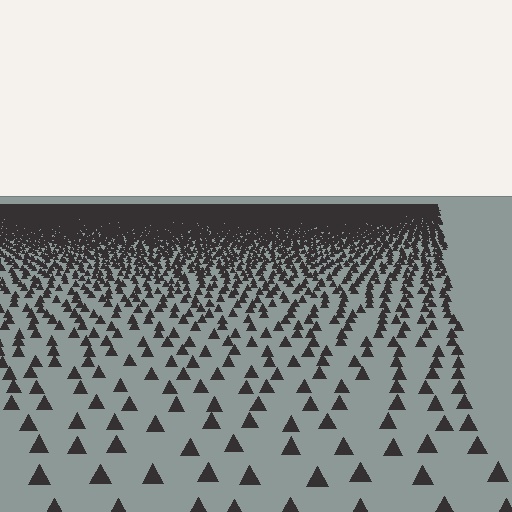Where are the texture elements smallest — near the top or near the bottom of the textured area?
Near the top.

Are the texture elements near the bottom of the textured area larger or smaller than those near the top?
Larger. Near the bottom, elements are closer to the viewer and appear at a bigger on-screen size.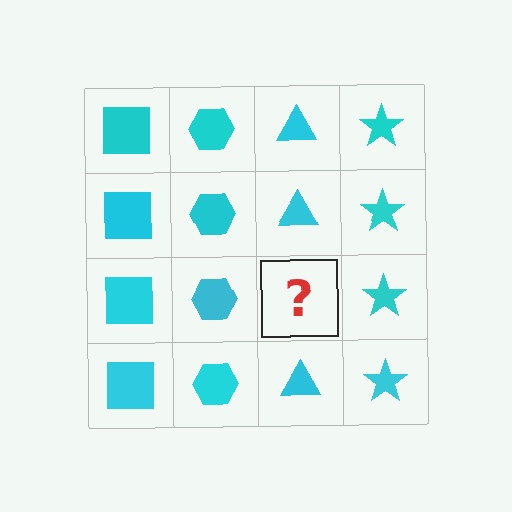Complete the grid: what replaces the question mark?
The question mark should be replaced with a cyan triangle.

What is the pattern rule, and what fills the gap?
The rule is that each column has a consistent shape. The gap should be filled with a cyan triangle.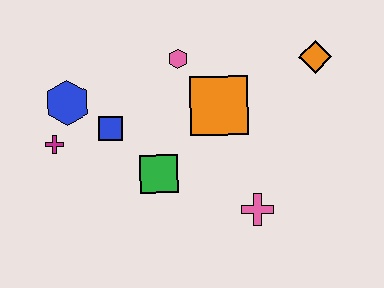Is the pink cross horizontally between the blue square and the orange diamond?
Yes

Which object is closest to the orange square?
The pink hexagon is closest to the orange square.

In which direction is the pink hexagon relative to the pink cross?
The pink hexagon is above the pink cross.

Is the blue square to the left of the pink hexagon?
Yes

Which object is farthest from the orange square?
The magenta cross is farthest from the orange square.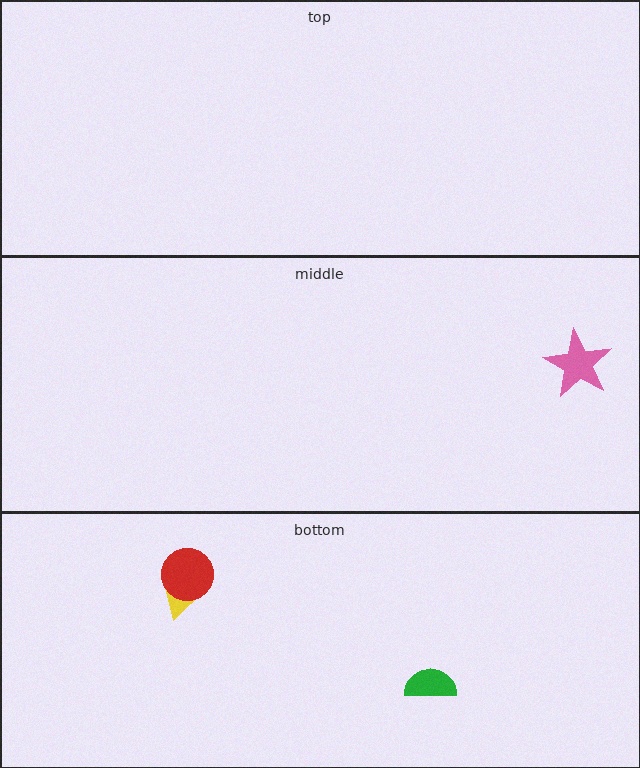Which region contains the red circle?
The bottom region.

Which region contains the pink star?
The middle region.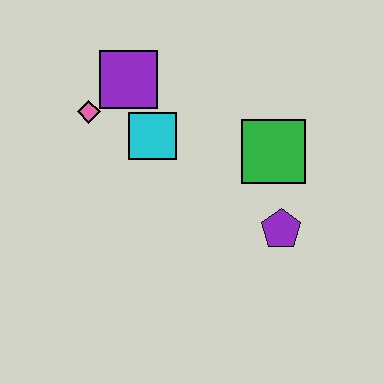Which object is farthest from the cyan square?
The purple pentagon is farthest from the cyan square.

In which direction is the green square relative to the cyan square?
The green square is to the right of the cyan square.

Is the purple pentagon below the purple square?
Yes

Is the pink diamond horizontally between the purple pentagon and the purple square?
No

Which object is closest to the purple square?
The pink diamond is closest to the purple square.